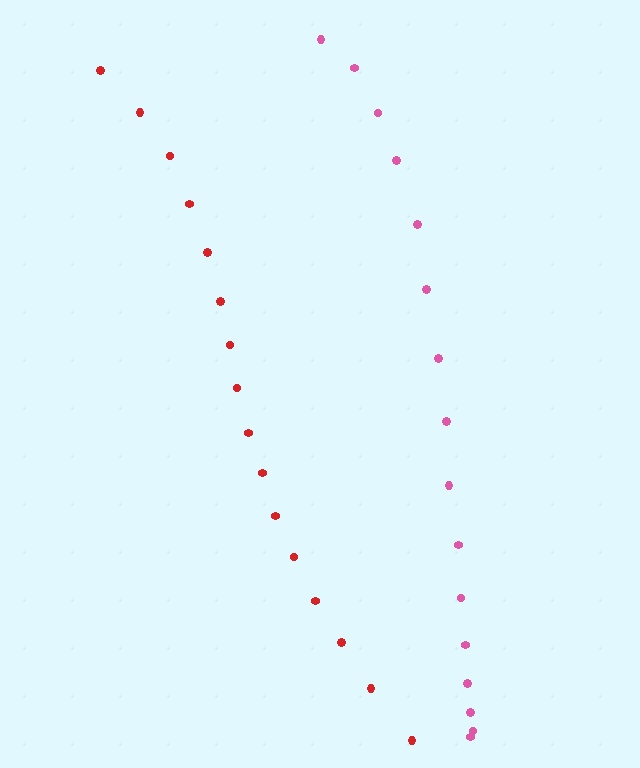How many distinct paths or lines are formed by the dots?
There are 2 distinct paths.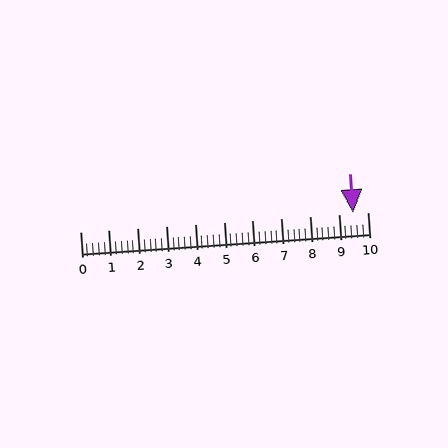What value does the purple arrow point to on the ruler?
The purple arrow points to approximately 9.5.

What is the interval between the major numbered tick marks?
The major tick marks are spaced 1 units apart.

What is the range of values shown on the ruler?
The ruler shows values from 0 to 10.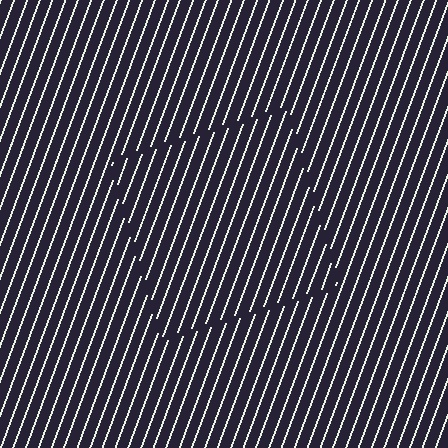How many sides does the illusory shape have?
4 sides — the line-ends trace a square.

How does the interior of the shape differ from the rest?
The interior of the shape contains the same grating, shifted by half a period — the contour is defined by the phase discontinuity where line-ends from the inner and outer gratings abut.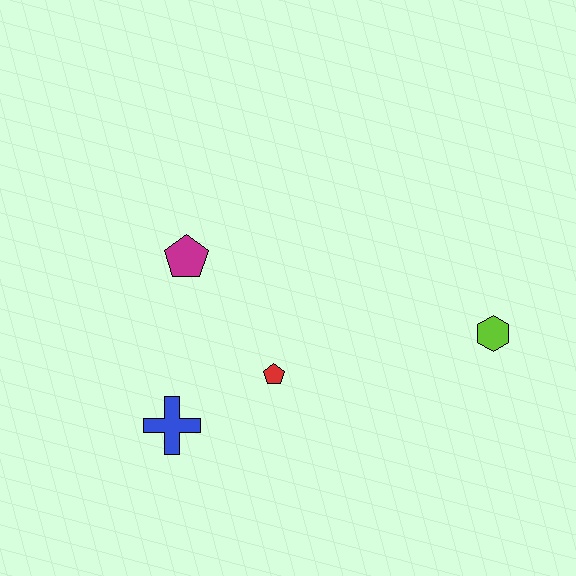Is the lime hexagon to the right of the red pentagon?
Yes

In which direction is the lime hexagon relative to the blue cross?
The lime hexagon is to the right of the blue cross.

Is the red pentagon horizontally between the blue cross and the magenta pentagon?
No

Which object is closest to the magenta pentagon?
The red pentagon is closest to the magenta pentagon.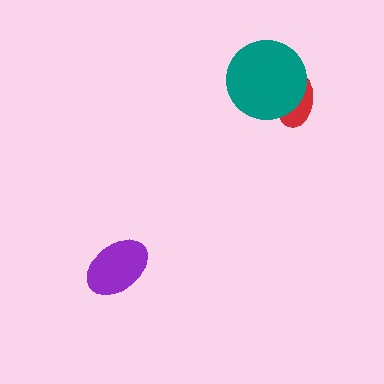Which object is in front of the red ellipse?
The teal circle is in front of the red ellipse.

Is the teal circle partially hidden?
No, no other shape covers it.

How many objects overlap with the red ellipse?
1 object overlaps with the red ellipse.